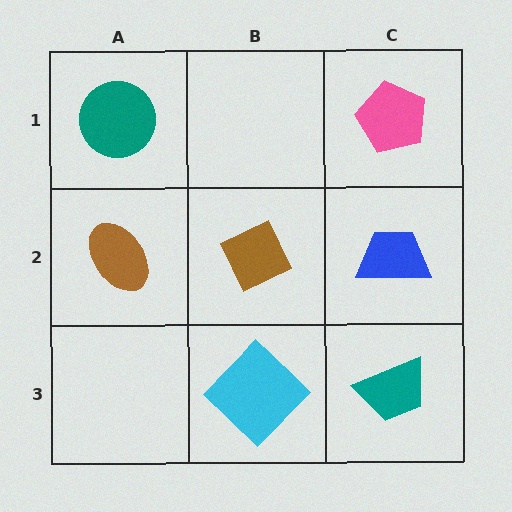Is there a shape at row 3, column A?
No, that cell is empty.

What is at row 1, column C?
A pink pentagon.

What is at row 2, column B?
A brown diamond.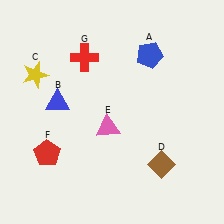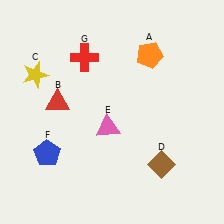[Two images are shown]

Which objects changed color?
A changed from blue to orange. B changed from blue to red. F changed from red to blue.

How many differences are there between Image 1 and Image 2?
There are 3 differences between the two images.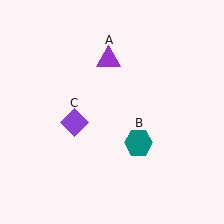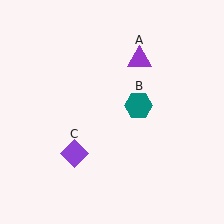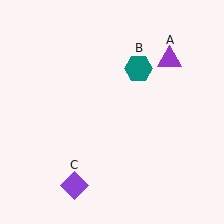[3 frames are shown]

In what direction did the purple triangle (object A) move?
The purple triangle (object A) moved right.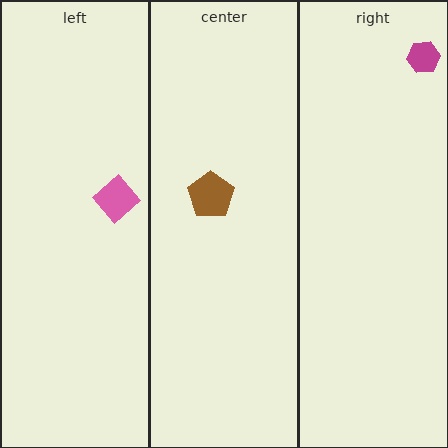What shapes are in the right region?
The magenta hexagon.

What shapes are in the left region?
The pink diamond.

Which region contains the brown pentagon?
The center region.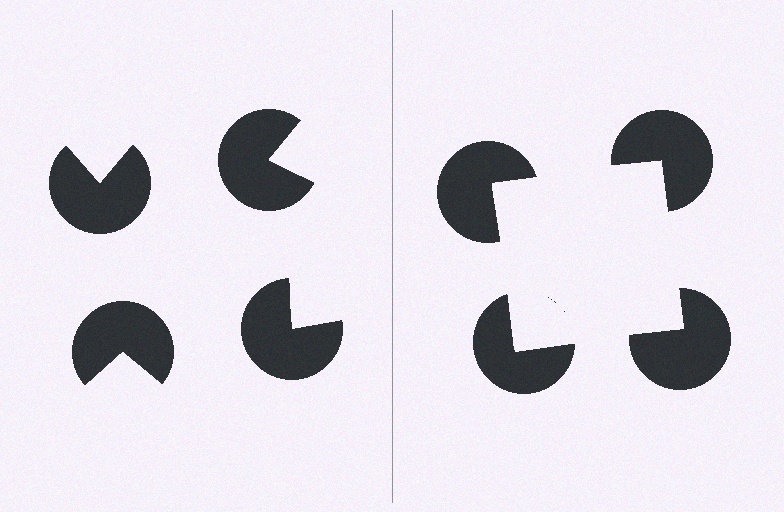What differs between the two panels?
The pac-man discs are positioned identically on both sides; only the wedge orientations differ. On the right they align to a square; on the left they are misaligned.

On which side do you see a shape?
An illusory square appears on the right side. On the left side the wedge cuts are rotated, so no coherent shape forms.